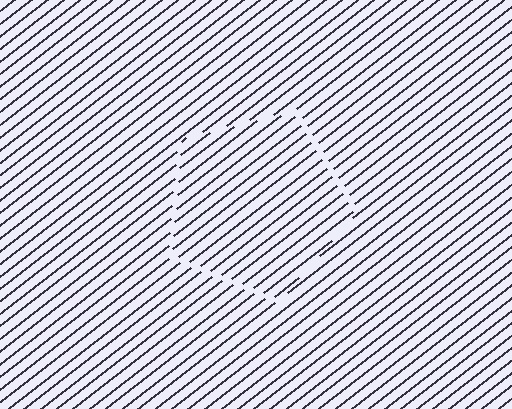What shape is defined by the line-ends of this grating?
An illusory pentagon. The interior of the shape contains the same grating, shifted by half a period — the contour is defined by the phase discontinuity where line-ends from the inner and outer gratings abut.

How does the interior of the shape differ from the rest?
The interior of the shape contains the same grating, shifted by half a period — the contour is defined by the phase discontinuity where line-ends from the inner and outer gratings abut.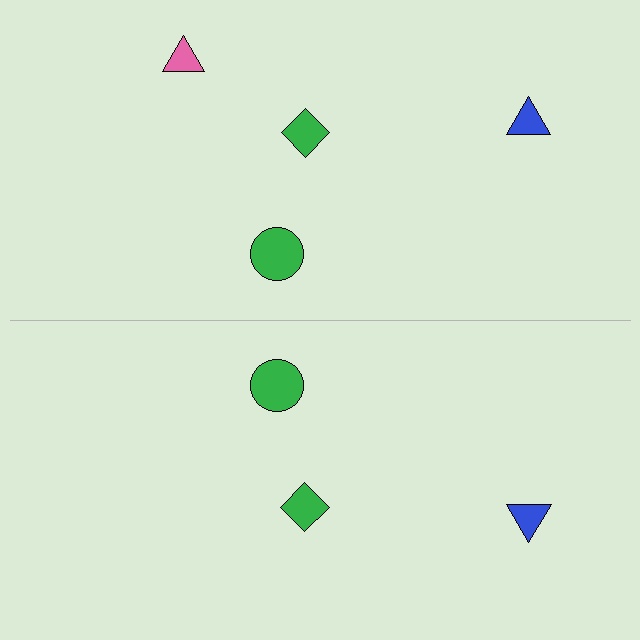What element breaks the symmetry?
A pink triangle is missing from the bottom side.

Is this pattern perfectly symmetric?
No, the pattern is not perfectly symmetric. A pink triangle is missing from the bottom side.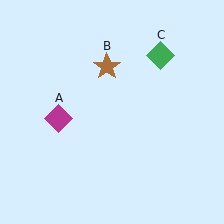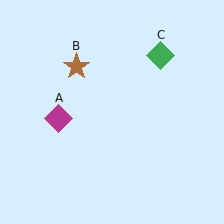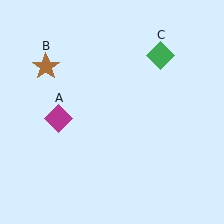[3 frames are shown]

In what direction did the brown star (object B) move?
The brown star (object B) moved left.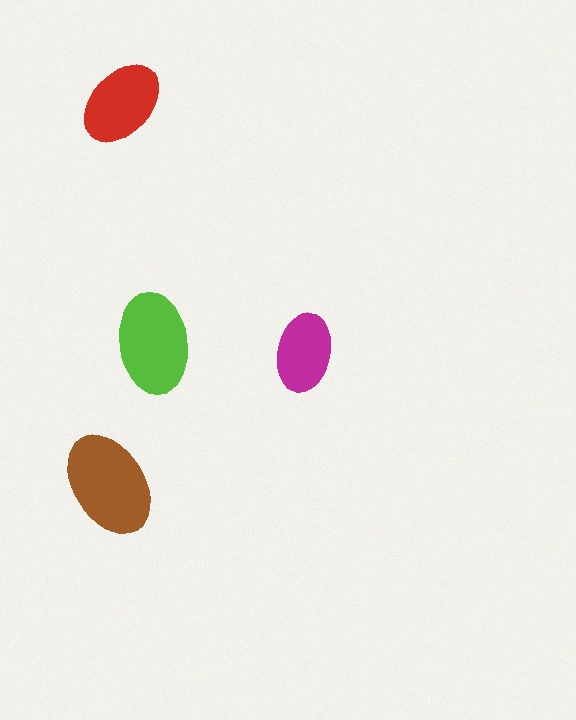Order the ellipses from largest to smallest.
the brown one, the lime one, the red one, the magenta one.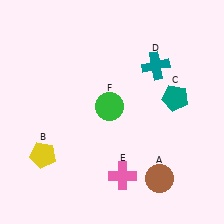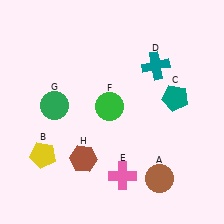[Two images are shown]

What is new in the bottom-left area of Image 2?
A brown hexagon (H) was added in the bottom-left area of Image 2.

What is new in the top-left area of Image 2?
A green circle (G) was added in the top-left area of Image 2.